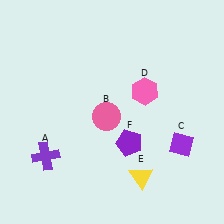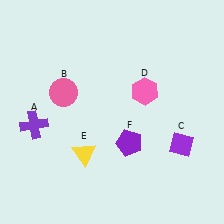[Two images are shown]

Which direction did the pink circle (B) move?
The pink circle (B) moved left.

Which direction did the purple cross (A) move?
The purple cross (A) moved up.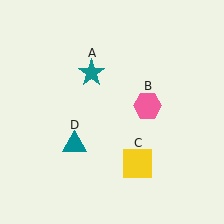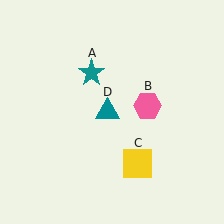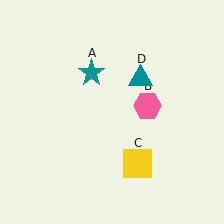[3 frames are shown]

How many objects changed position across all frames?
1 object changed position: teal triangle (object D).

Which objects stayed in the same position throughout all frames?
Teal star (object A) and pink hexagon (object B) and yellow square (object C) remained stationary.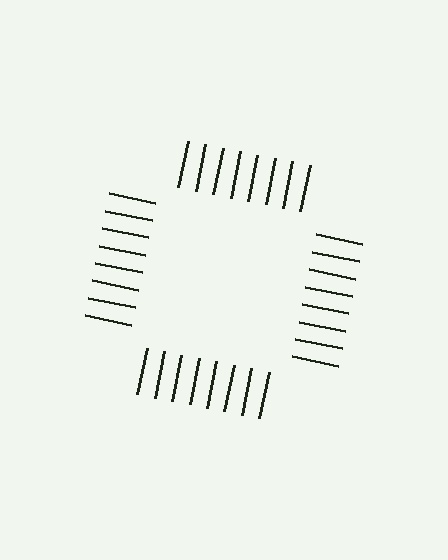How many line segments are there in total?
32 — 8 along each of the 4 edges.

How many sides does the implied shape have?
4 sides — the line-ends trace a square.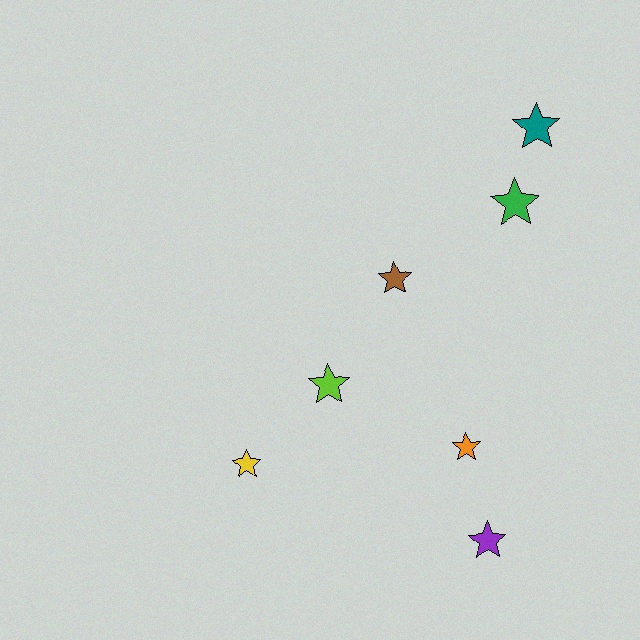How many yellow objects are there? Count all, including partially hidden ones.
There is 1 yellow object.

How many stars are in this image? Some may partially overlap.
There are 7 stars.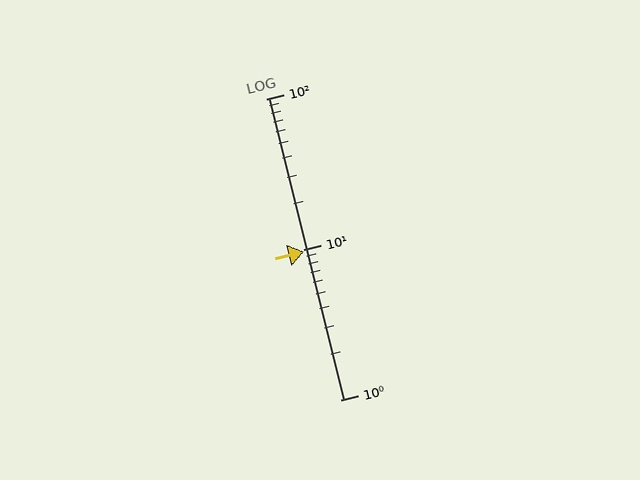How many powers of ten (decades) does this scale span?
The scale spans 2 decades, from 1 to 100.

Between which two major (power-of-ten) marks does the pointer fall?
The pointer is between 1 and 10.